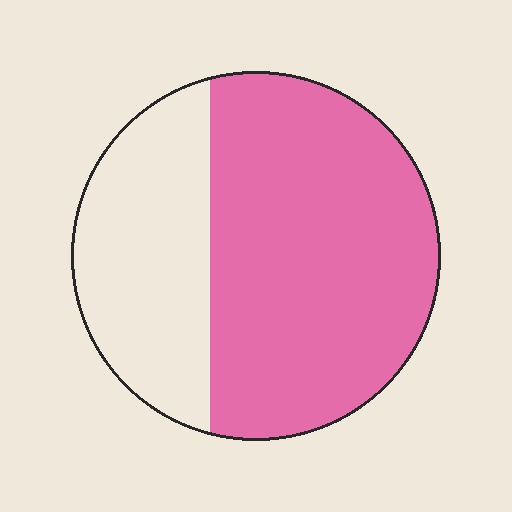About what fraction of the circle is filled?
About two thirds (2/3).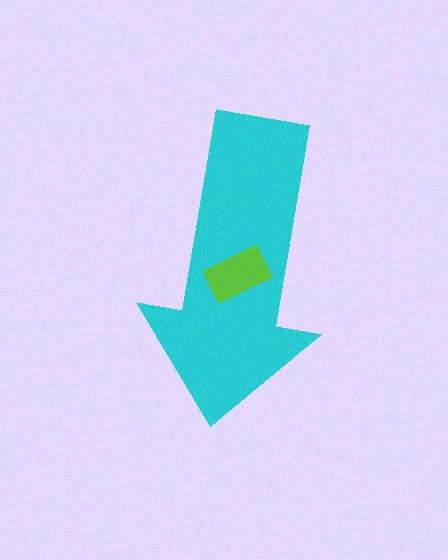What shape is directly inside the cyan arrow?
The lime rectangle.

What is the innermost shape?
The lime rectangle.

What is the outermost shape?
The cyan arrow.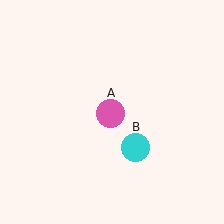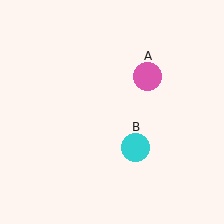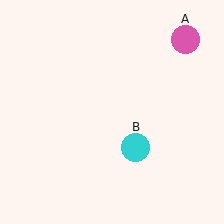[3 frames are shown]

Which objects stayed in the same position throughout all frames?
Cyan circle (object B) remained stationary.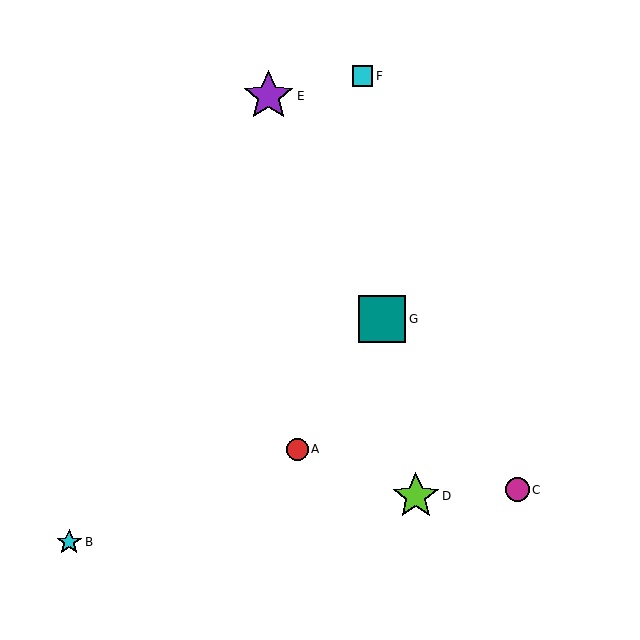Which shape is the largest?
The purple star (labeled E) is the largest.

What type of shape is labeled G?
Shape G is a teal square.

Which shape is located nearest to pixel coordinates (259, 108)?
The purple star (labeled E) at (269, 96) is nearest to that location.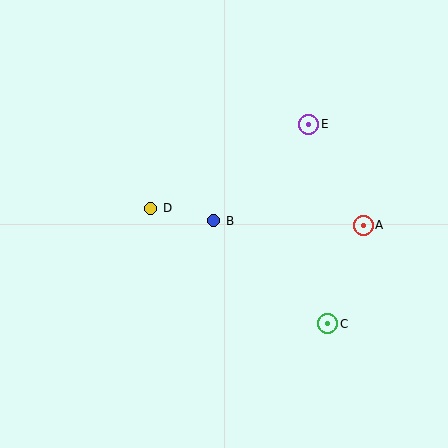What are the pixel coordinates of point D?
Point D is at (151, 208).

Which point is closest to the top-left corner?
Point D is closest to the top-left corner.